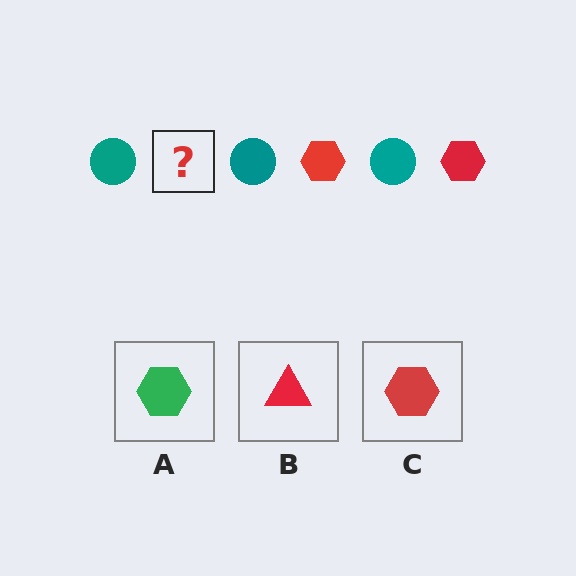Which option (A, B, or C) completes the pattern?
C.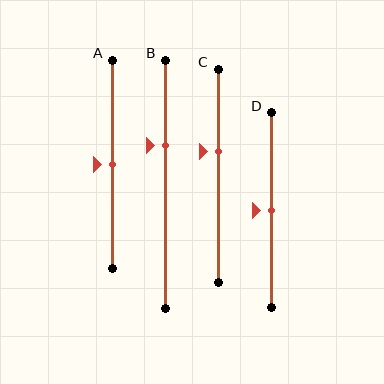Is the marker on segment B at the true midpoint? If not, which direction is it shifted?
No, the marker on segment B is shifted upward by about 16% of the segment length.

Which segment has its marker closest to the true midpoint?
Segment A has its marker closest to the true midpoint.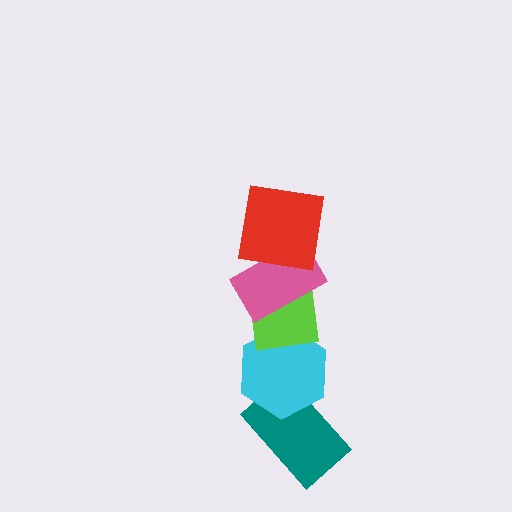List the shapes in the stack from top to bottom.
From top to bottom: the red square, the pink rectangle, the lime square, the cyan hexagon, the teal rectangle.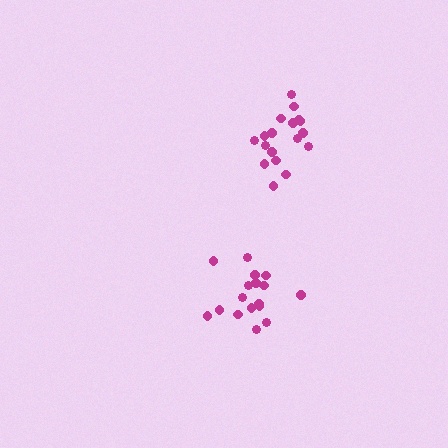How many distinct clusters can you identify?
There are 2 distinct clusters.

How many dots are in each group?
Group 1: 18 dots, Group 2: 17 dots (35 total).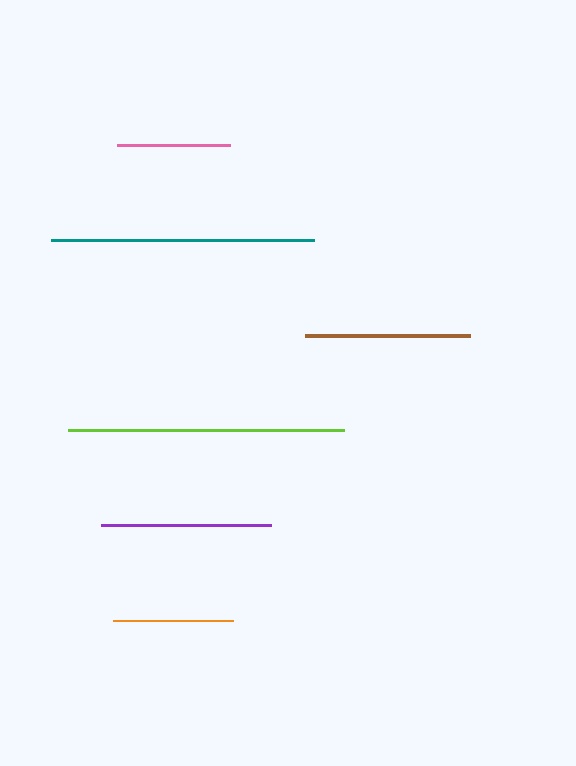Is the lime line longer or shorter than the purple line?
The lime line is longer than the purple line.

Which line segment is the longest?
The lime line is the longest at approximately 277 pixels.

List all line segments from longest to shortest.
From longest to shortest: lime, teal, purple, brown, orange, pink.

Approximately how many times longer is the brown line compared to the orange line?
The brown line is approximately 1.4 times the length of the orange line.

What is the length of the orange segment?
The orange segment is approximately 121 pixels long.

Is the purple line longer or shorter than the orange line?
The purple line is longer than the orange line.